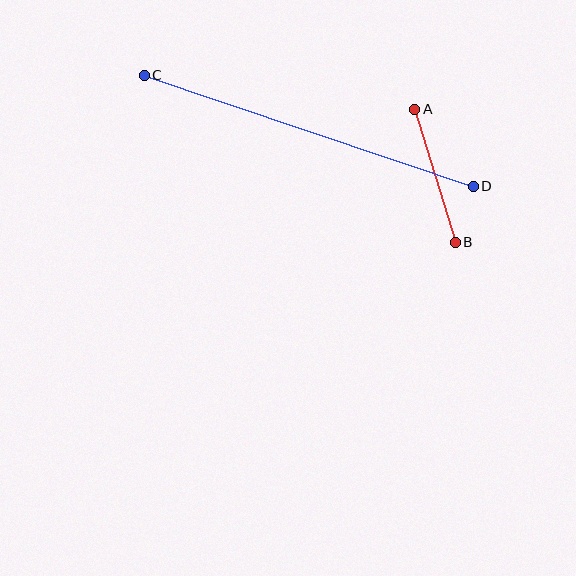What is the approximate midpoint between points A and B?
The midpoint is at approximately (435, 176) pixels.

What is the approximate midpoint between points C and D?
The midpoint is at approximately (309, 131) pixels.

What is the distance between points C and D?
The distance is approximately 347 pixels.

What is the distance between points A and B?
The distance is approximately 139 pixels.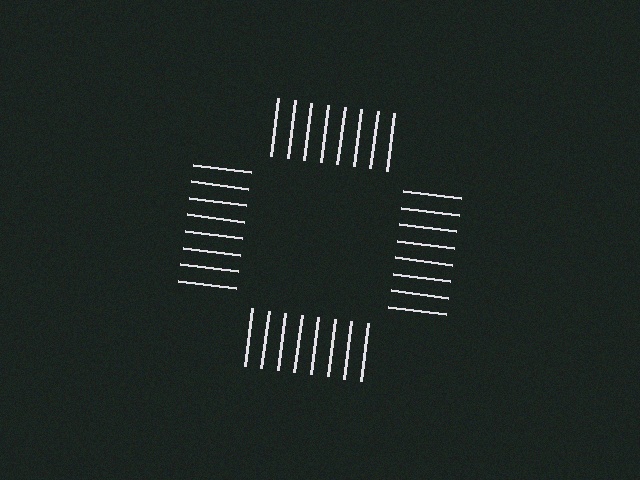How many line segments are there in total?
32 — 8 along each of the 4 edges.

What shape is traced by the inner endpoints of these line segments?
An illusory square — the line segments terminate on its edges but no continuous stroke is drawn.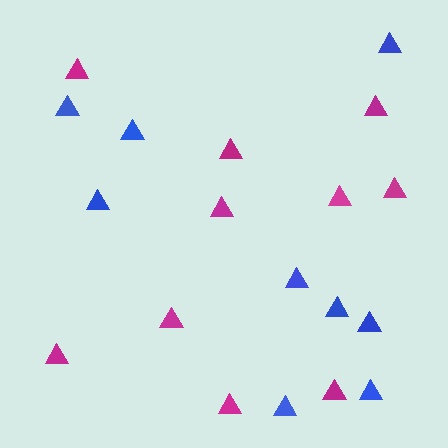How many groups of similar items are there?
There are 2 groups: one group of blue triangles (9) and one group of magenta triangles (10).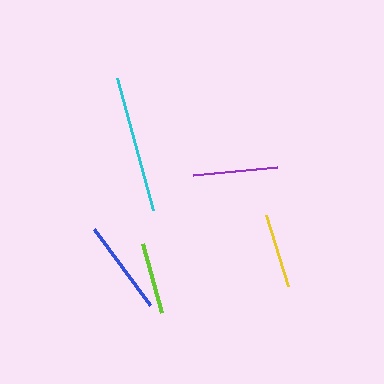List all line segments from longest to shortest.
From longest to shortest: cyan, blue, purple, yellow, lime.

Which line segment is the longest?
The cyan line is the longest at approximately 137 pixels.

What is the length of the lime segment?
The lime segment is approximately 71 pixels long.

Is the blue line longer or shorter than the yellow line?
The blue line is longer than the yellow line.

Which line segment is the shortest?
The lime line is the shortest at approximately 71 pixels.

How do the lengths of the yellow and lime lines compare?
The yellow and lime lines are approximately the same length.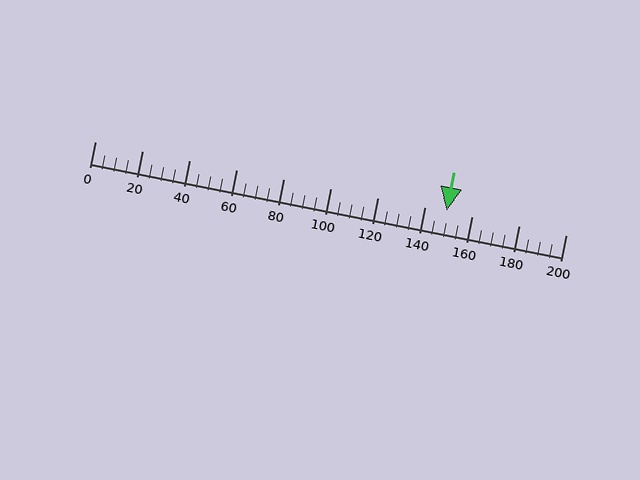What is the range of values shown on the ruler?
The ruler shows values from 0 to 200.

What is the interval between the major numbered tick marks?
The major tick marks are spaced 20 units apart.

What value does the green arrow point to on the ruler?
The green arrow points to approximately 149.